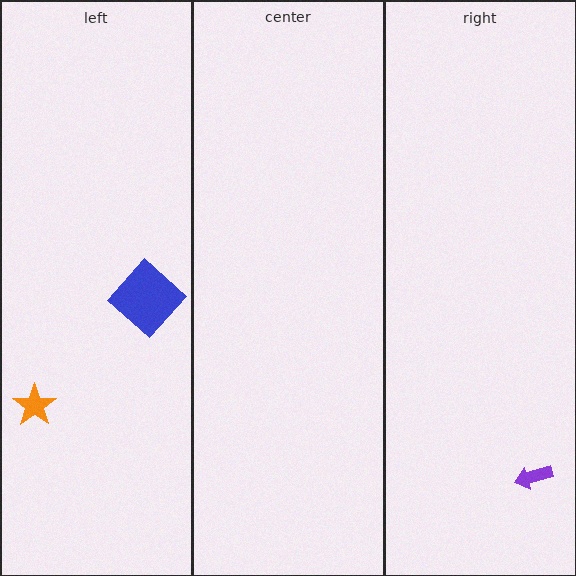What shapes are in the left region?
The blue diamond, the orange star.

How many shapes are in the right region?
1.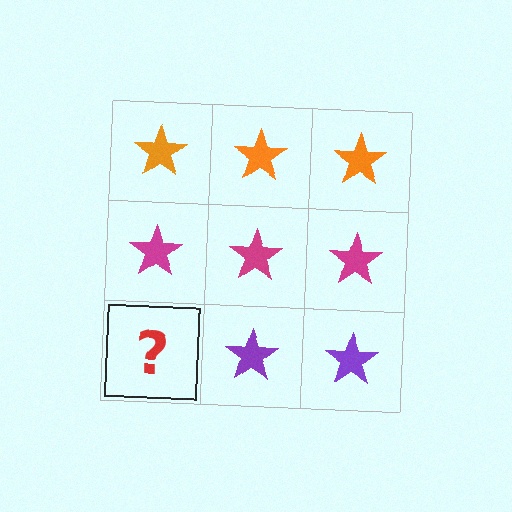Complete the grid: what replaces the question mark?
The question mark should be replaced with a purple star.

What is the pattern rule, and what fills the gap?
The rule is that each row has a consistent color. The gap should be filled with a purple star.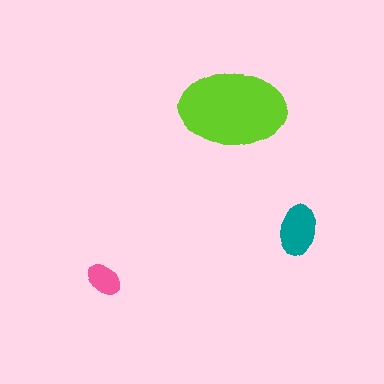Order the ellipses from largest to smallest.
the lime one, the teal one, the pink one.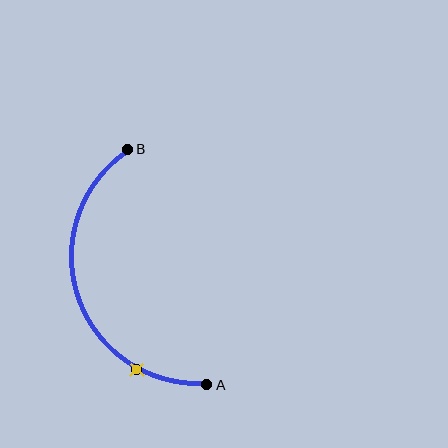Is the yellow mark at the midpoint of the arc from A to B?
No. The yellow mark lies on the arc but is closer to endpoint A. The arc midpoint would be at the point on the curve equidistant along the arc from both A and B.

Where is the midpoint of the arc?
The arc midpoint is the point on the curve farthest from the straight line joining A and B. It sits to the left of that line.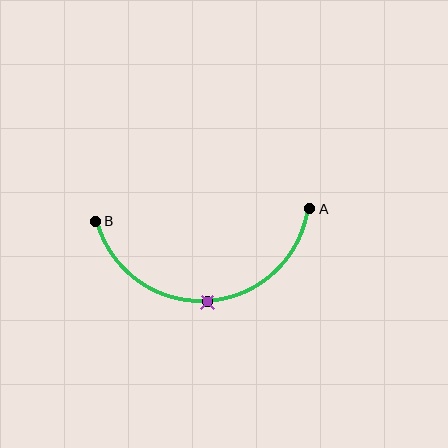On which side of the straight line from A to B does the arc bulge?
The arc bulges below the straight line connecting A and B.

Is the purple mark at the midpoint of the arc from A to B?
Yes. The purple mark lies on the arc at equal arc-length from both A and B — it is the arc midpoint.